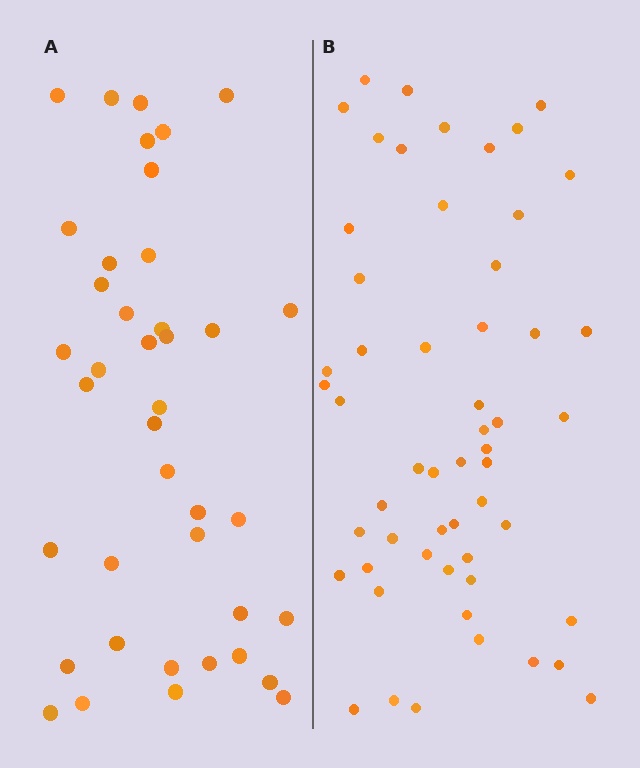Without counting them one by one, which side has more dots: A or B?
Region B (the right region) has more dots.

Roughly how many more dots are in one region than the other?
Region B has approximately 15 more dots than region A.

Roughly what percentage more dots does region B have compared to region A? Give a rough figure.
About 40% more.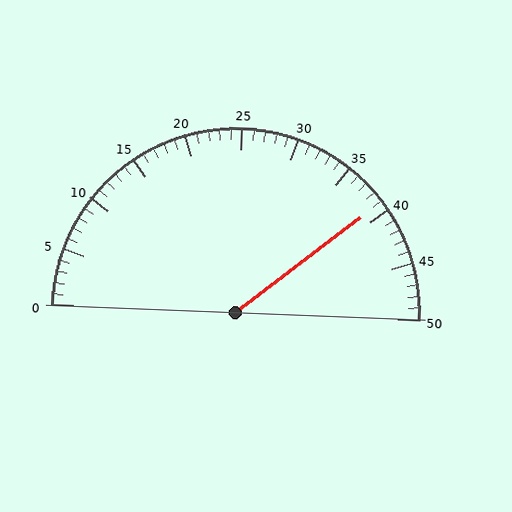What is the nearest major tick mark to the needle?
The nearest major tick mark is 40.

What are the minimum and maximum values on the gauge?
The gauge ranges from 0 to 50.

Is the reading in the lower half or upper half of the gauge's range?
The reading is in the upper half of the range (0 to 50).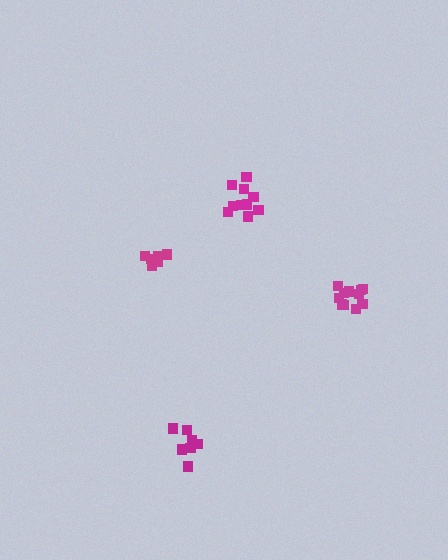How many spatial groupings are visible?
There are 4 spatial groupings.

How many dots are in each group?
Group 1: 11 dots, Group 2: 7 dots, Group 3: 11 dots, Group 4: 6 dots (35 total).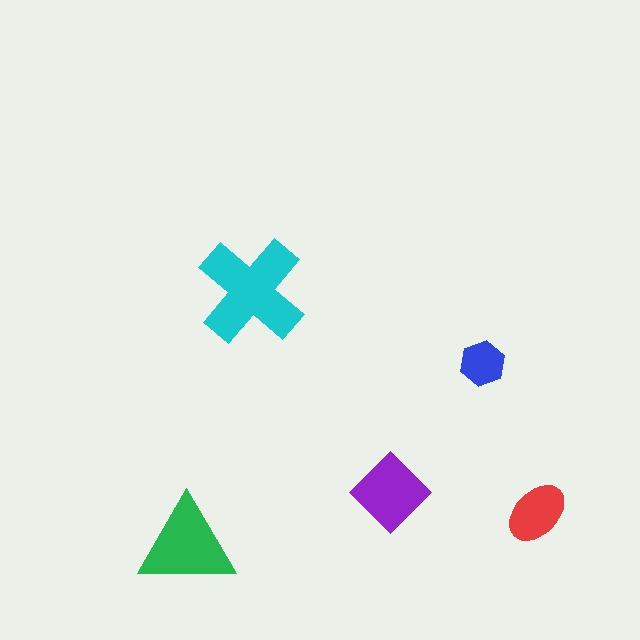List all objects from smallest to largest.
The blue hexagon, the red ellipse, the purple diamond, the green triangle, the cyan cross.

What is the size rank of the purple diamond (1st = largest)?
3rd.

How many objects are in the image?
There are 5 objects in the image.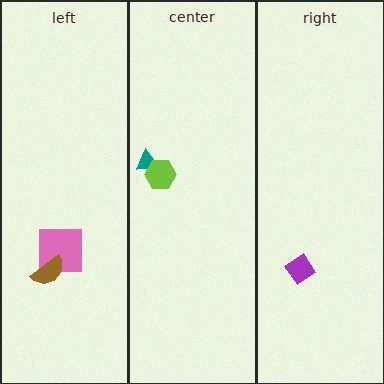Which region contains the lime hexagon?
The center region.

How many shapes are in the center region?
2.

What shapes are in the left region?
The pink square, the brown semicircle.